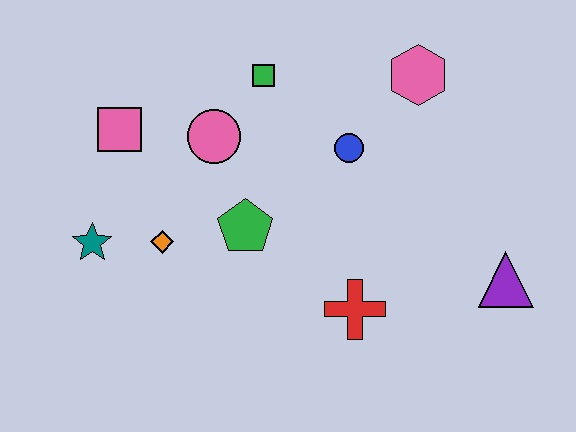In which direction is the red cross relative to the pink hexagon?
The red cross is below the pink hexagon.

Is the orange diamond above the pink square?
No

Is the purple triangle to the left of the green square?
No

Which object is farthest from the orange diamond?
The purple triangle is farthest from the orange diamond.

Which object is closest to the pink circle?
The green square is closest to the pink circle.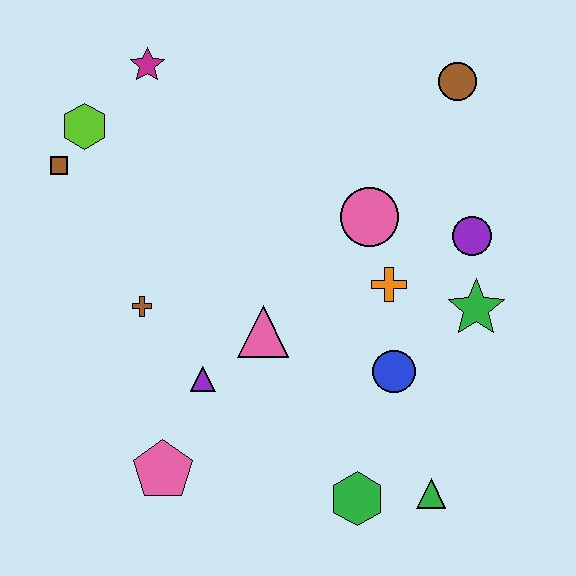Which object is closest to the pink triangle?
The purple triangle is closest to the pink triangle.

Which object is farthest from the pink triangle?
The brown circle is farthest from the pink triangle.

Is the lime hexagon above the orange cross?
Yes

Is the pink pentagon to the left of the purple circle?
Yes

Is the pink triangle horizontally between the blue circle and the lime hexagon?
Yes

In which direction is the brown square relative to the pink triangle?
The brown square is to the left of the pink triangle.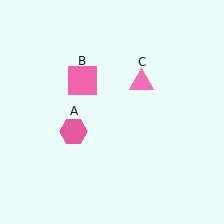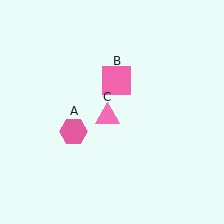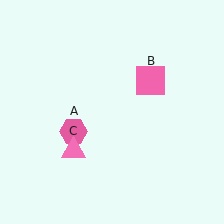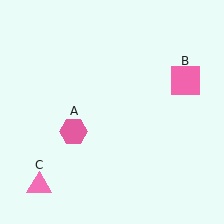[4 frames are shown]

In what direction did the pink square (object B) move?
The pink square (object B) moved right.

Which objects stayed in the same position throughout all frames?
Pink hexagon (object A) remained stationary.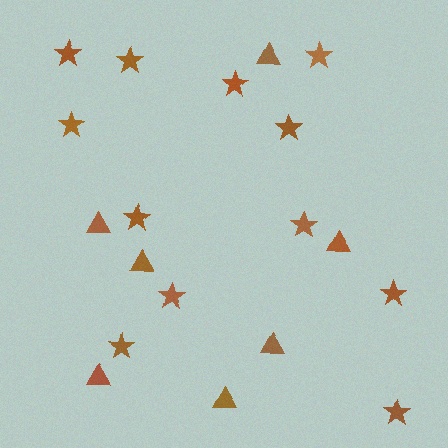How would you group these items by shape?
There are 2 groups: one group of triangles (7) and one group of stars (12).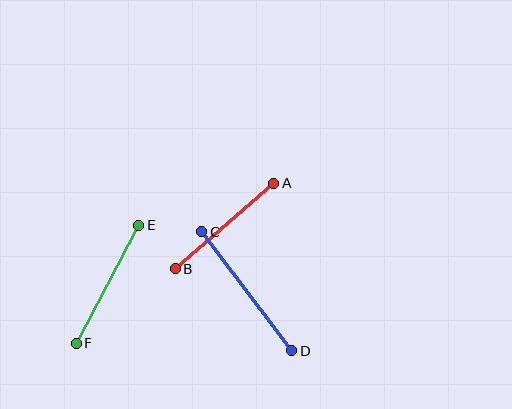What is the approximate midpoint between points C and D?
The midpoint is at approximately (247, 291) pixels.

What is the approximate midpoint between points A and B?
The midpoint is at approximately (225, 226) pixels.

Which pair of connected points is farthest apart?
Points C and D are farthest apart.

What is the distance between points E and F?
The distance is approximately 134 pixels.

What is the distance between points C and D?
The distance is approximately 149 pixels.